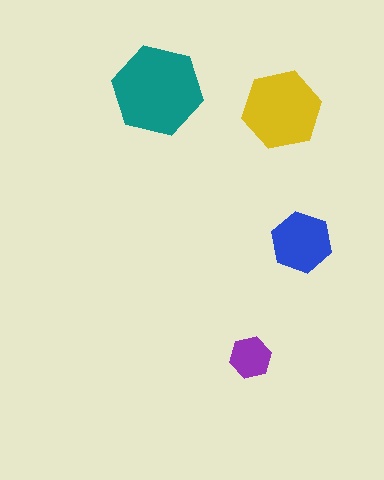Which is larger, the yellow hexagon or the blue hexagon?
The yellow one.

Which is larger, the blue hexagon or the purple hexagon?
The blue one.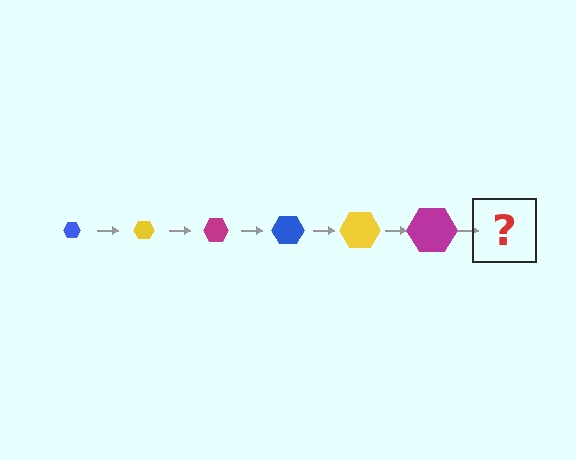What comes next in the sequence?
The next element should be a blue hexagon, larger than the previous one.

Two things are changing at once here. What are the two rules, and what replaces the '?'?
The two rules are that the hexagon grows larger each step and the color cycles through blue, yellow, and magenta. The '?' should be a blue hexagon, larger than the previous one.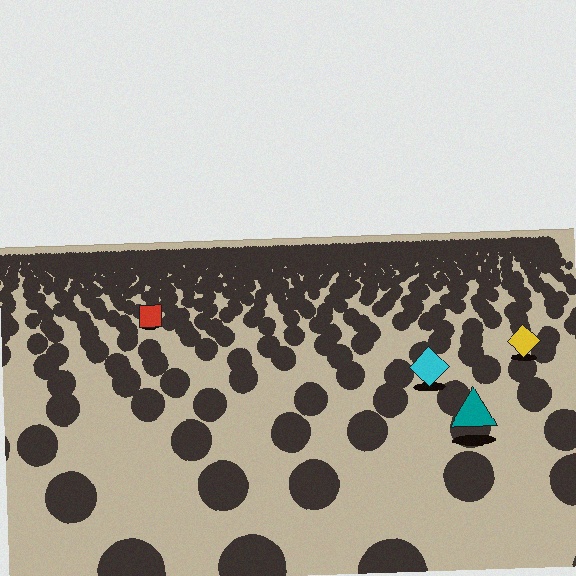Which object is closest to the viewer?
The teal triangle is closest. The texture marks near it are larger and more spread out.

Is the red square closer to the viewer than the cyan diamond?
No. The cyan diamond is closer — you can tell from the texture gradient: the ground texture is coarser near it.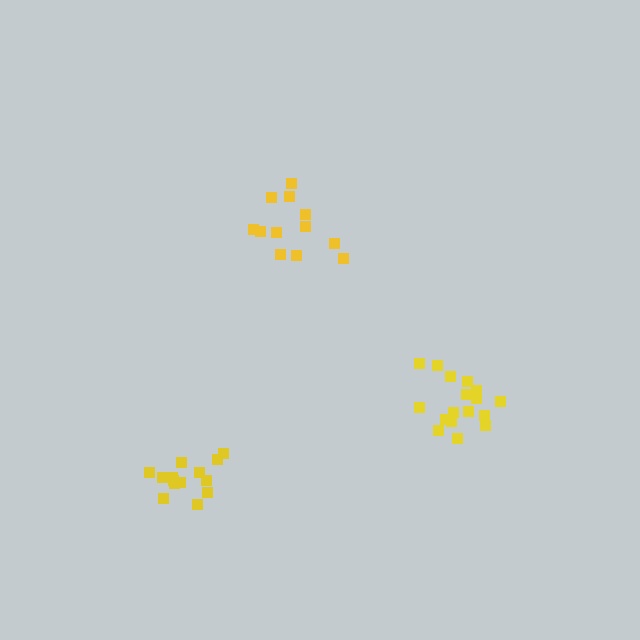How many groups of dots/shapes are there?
There are 3 groups.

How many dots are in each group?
Group 1: 12 dots, Group 2: 17 dots, Group 3: 14 dots (43 total).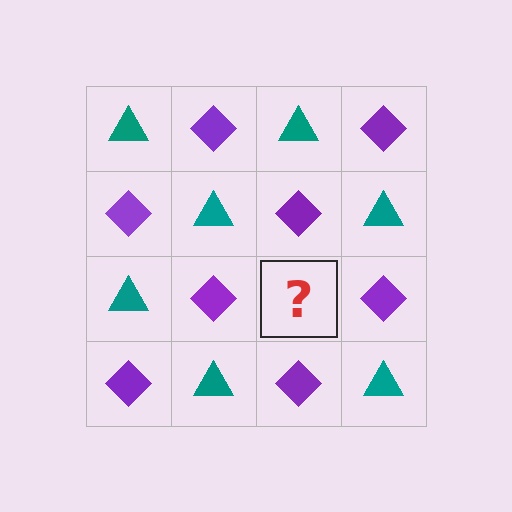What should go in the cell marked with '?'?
The missing cell should contain a teal triangle.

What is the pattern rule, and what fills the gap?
The rule is that it alternates teal triangle and purple diamond in a checkerboard pattern. The gap should be filled with a teal triangle.